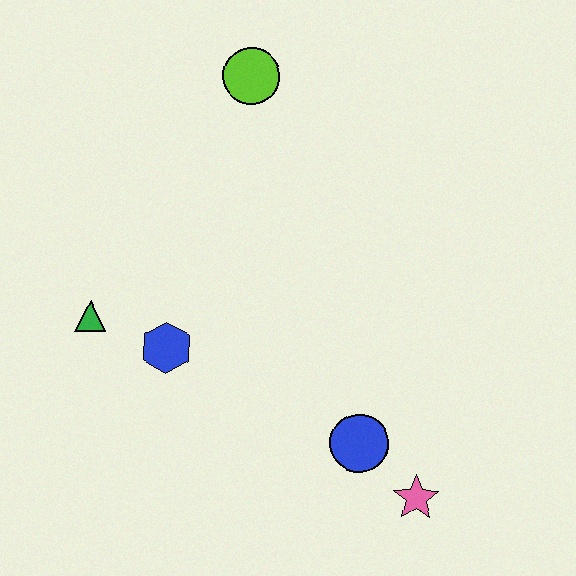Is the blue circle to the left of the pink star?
Yes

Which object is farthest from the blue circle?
The lime circle is farthest from the blue circle.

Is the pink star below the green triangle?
Yes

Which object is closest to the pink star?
The blue circle is closest to the pink star.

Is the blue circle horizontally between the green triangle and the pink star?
Yes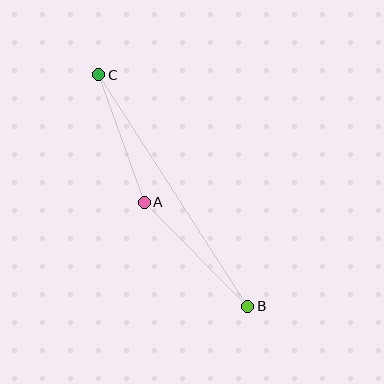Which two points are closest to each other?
Points A and C are closest to each other.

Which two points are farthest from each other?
Points B and C are farthest from each other.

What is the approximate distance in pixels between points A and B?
The distance between A and B is approximately 147 pixels.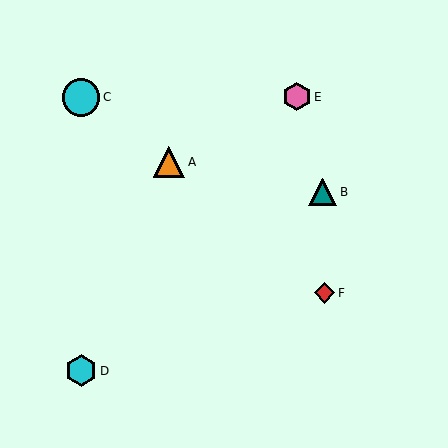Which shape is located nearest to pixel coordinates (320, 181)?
The teal triangle (labeled B) at (323, 192) is nearest to that location.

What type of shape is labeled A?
Shape A is an orange triangle.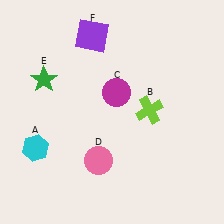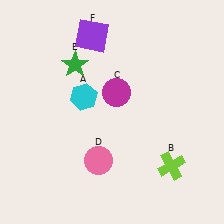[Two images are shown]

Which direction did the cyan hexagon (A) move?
The cyan hexagon (A) moved up.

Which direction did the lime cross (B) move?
The lime cross (B) moved down.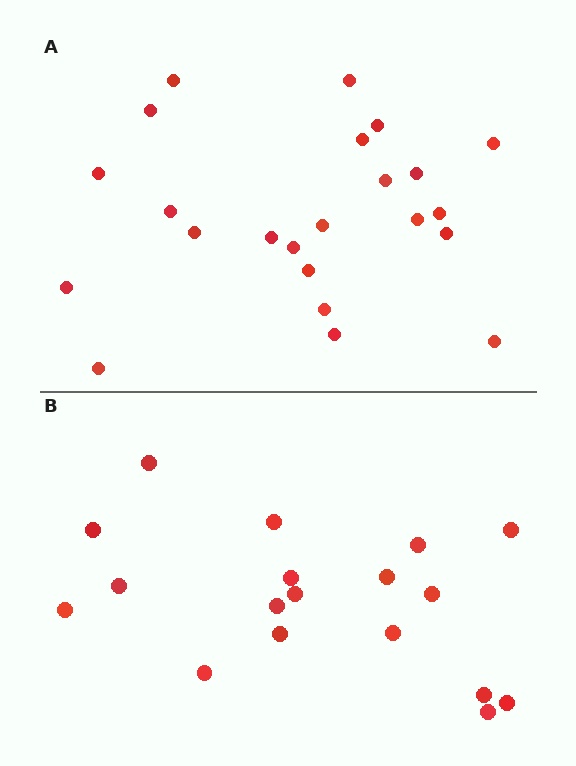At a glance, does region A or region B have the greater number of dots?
Region A (the top region) has more dots.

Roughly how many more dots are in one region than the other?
Region A has about 5 more dots than region B.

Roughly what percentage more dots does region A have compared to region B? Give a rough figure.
About 30% more.